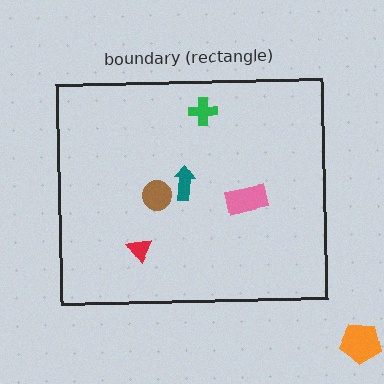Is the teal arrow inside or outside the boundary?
Inside.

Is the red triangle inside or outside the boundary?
Inside.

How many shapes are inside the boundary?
5 inside, 1 outside.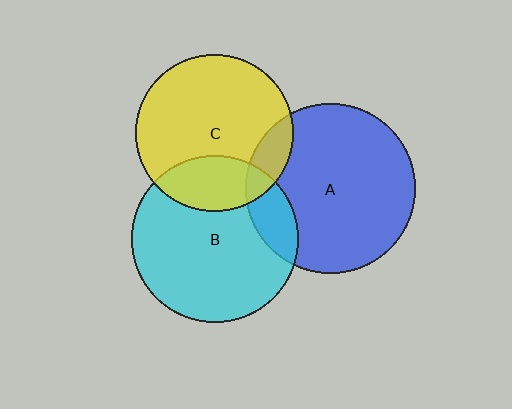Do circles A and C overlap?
Yes.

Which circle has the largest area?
Circle A (blue).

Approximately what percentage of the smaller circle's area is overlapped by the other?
Approximately 15%.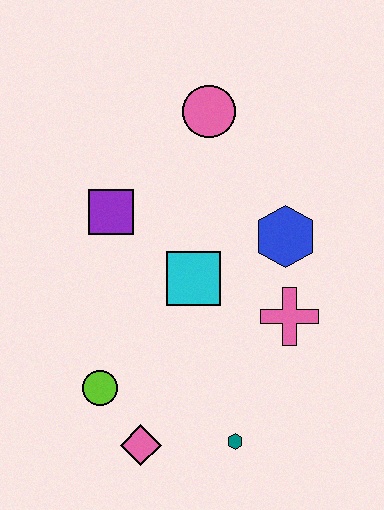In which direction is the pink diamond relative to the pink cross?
The pink diamond is to the left of the pink cross.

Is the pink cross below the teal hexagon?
No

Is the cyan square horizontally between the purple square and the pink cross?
Yes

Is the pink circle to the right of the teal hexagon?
No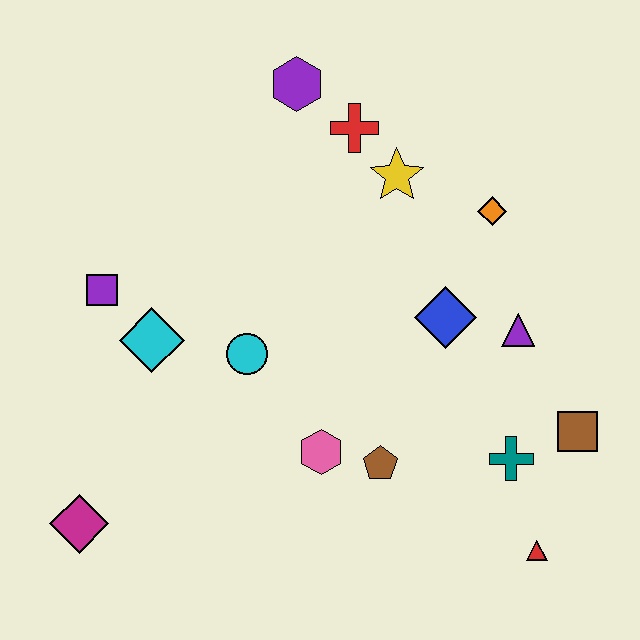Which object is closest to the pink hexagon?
The brown pentagon is closest to the pink hexagon.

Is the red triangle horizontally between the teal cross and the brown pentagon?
No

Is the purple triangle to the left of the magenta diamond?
No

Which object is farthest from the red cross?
The magenta diamond is farthest from the red cross.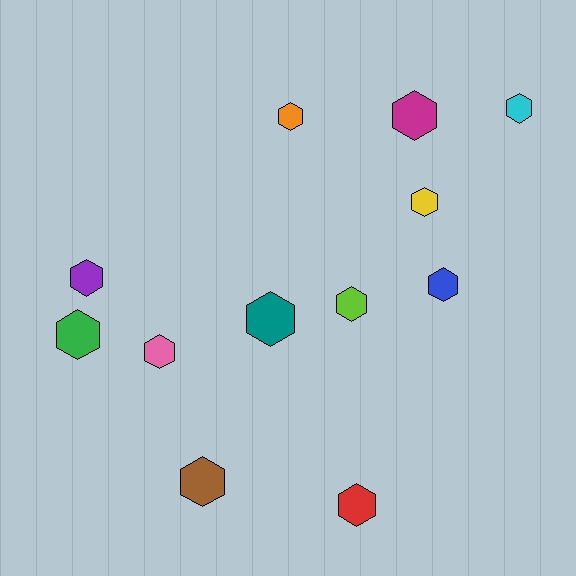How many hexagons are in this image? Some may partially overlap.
There are 12 hexagons.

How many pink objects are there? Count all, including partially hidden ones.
There is 1 pink object.